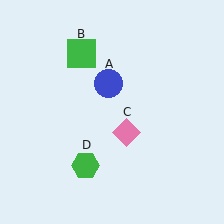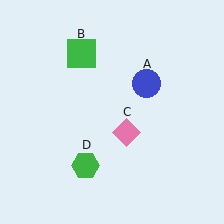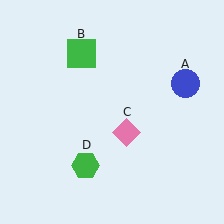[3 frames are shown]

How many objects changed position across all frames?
1 object changed position: blue circle (object A).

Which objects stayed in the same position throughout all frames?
Green square (object B) and pink diamond (object C) and green hexagon (object D) remained stationary.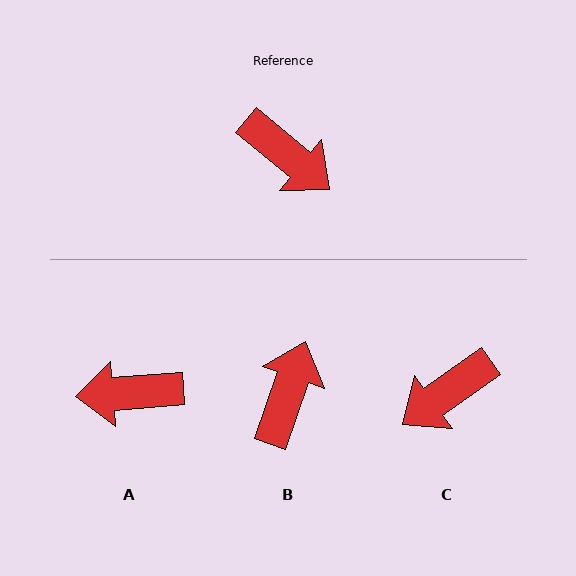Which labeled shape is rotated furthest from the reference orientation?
A, about 136 degrees away.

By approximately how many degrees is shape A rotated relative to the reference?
Approximately 136 degrees clockwise.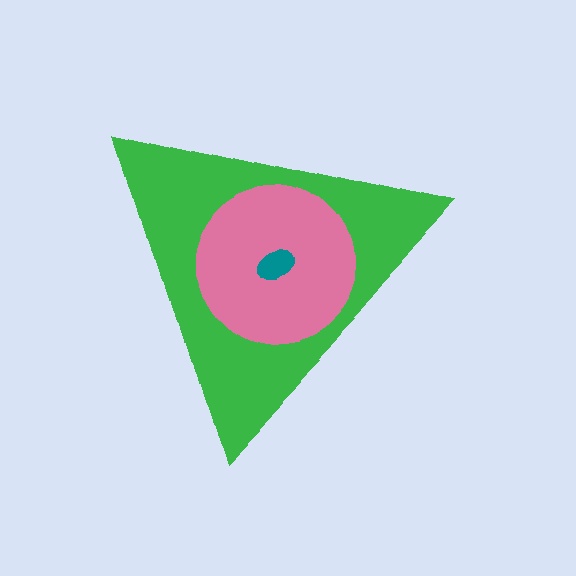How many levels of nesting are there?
3.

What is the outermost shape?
The green triangle.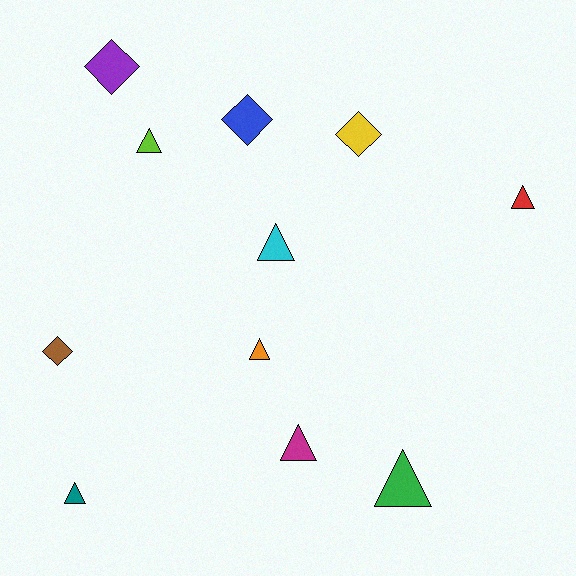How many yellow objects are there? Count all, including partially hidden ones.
There is 1 yellow object.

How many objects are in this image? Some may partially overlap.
There are 11 objects.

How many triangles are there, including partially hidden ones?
There are 7 triangles.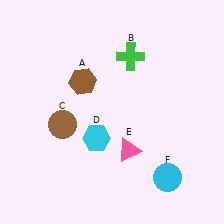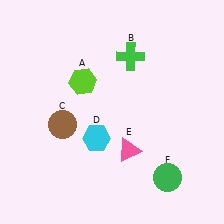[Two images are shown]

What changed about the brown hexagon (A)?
In Image 1, A is brown. In Image 2, it changed to lime.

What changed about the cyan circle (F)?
In Image 1, F is cyan. In Image 2, it changed to green.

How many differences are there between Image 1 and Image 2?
There are 2 differences between the two images.